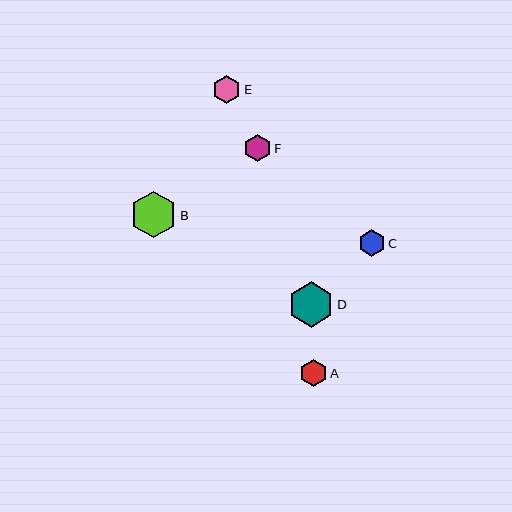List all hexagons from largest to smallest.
From largest to smallest: B, D, E, F, A, C.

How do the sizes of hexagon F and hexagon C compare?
Hexagon F and hexagon C are approximately the same size.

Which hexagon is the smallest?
Hexagon C is the smallest with a size of approximately 27 pixels.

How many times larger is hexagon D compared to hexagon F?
Hexagon D is approximately 1.7 times the size of hexagon F.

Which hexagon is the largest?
Hexagon B is the largest with a size of approximately 46 pixels.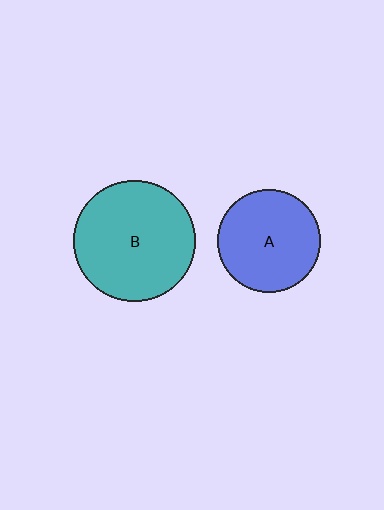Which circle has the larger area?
Circle B (teal).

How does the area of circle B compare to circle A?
Approximately 1.4 times.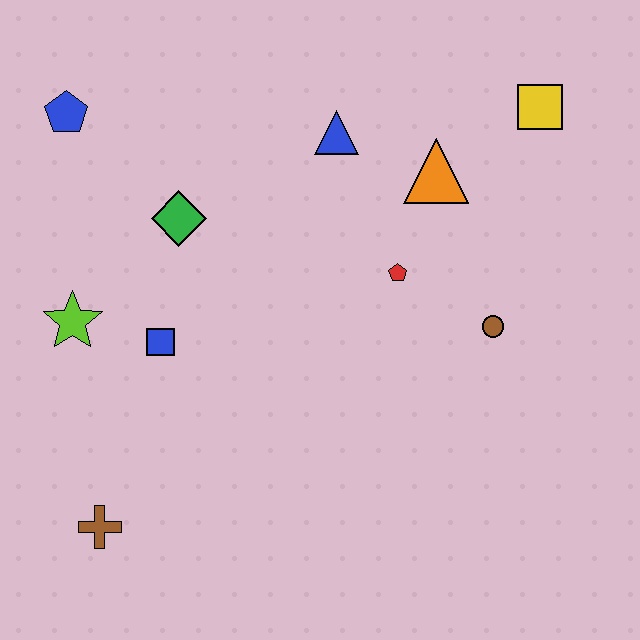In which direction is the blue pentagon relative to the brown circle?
The blue pentagon is to the left of the brown circle.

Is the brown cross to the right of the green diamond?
No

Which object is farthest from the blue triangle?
The brown cross is farthest from the blue triangle.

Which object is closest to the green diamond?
The blue square is closest to the green diamond.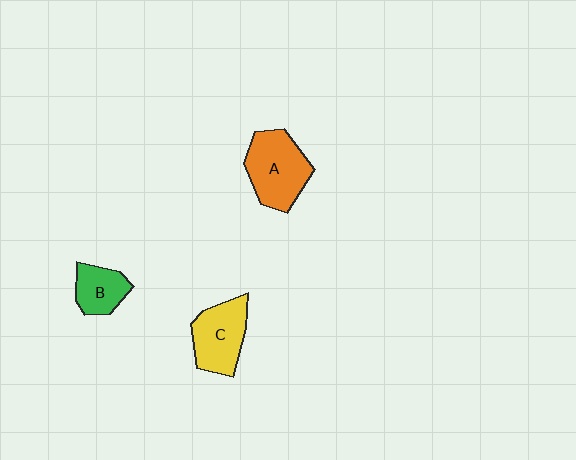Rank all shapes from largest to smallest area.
From largest to smallest: A (orange), C (yellow), B (green).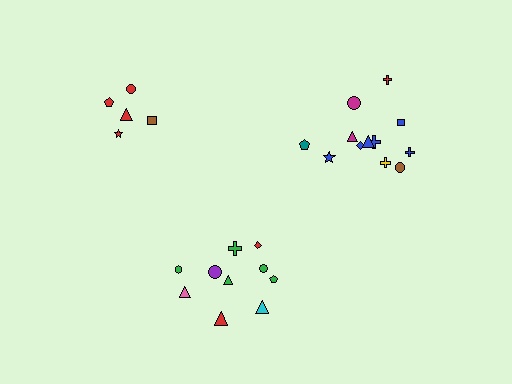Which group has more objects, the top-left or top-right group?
The top-right group.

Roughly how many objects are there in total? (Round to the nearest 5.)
Roughly 25 objects in total.